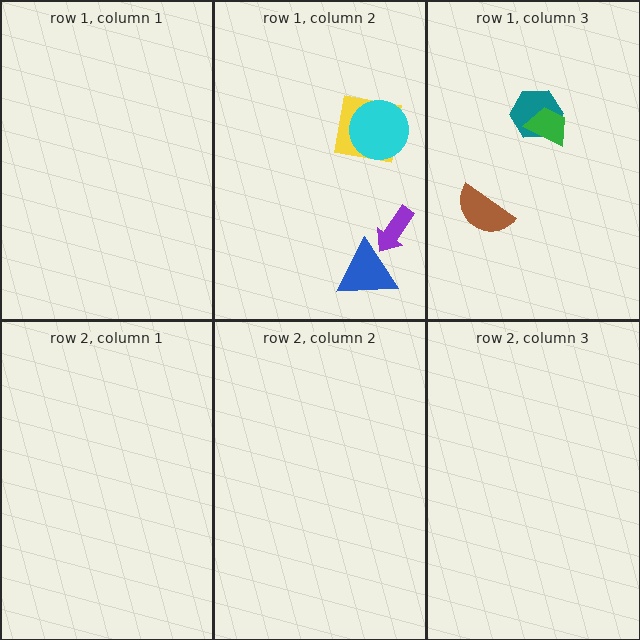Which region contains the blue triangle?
The row 1, column 2 region.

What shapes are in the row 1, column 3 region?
The teal hexagon, the brown semicircle, the green trapezoid.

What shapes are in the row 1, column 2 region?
The yellow square, the cyan circle, the purple arrow, the blue triangle.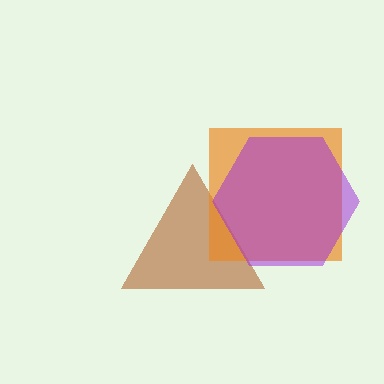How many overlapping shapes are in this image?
There are 3 overlapping shapes in the image.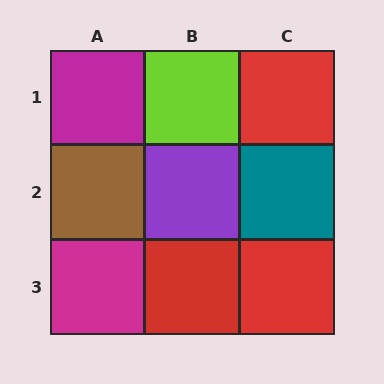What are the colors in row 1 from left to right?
Magenta, lime, red.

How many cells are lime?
1 cell is lime.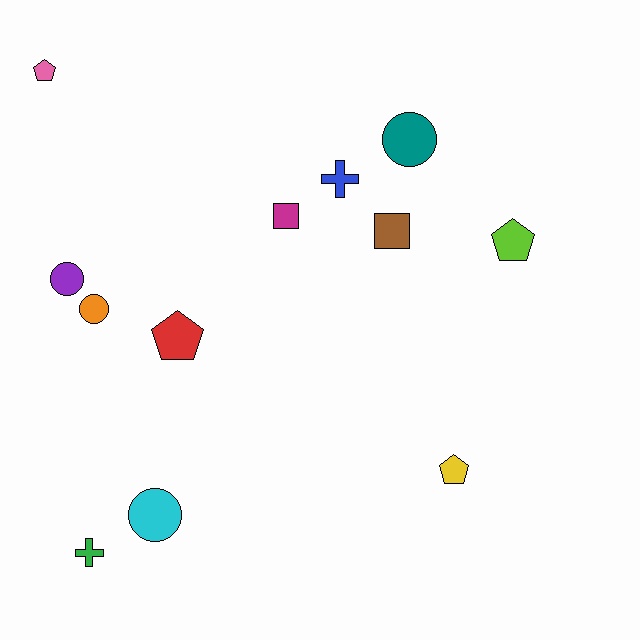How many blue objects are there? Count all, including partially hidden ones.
There is 1 blue object.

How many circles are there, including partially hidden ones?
There are 4 circles.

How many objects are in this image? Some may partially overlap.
There are 12 objects.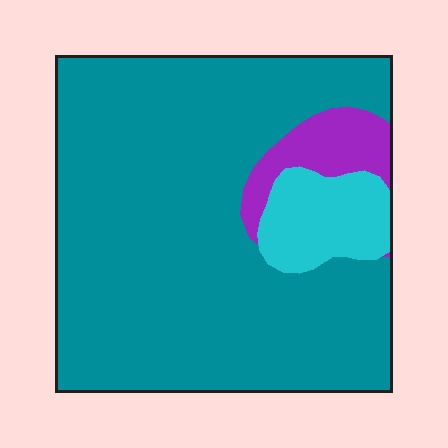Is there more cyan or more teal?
Teal.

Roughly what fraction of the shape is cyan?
Cyan covers roughly 10% of the shape.